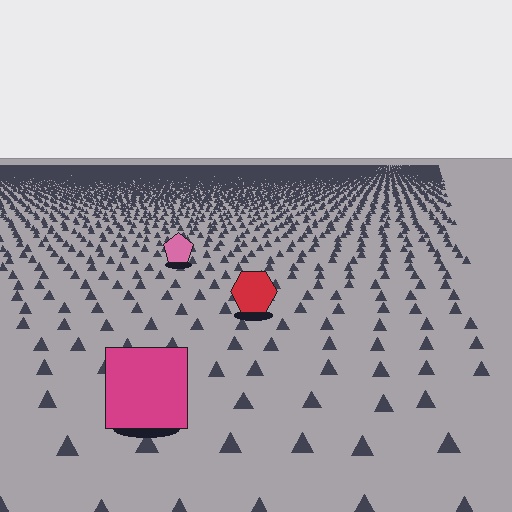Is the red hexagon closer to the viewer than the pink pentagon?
Yes. The red hexagon is closer — you can tell from the texture gradient: the ground texture is coarser near it.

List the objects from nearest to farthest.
From nearest to farthest: the magenta square, the red hexagon, the pink pentagon.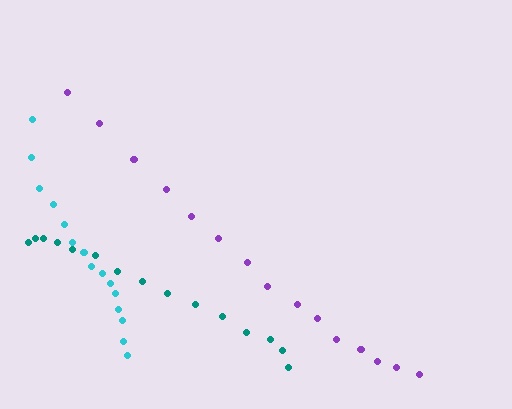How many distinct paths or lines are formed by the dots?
There are 3 distinct paths.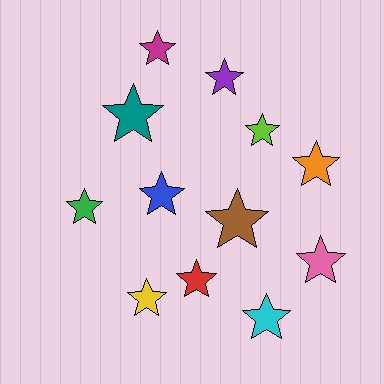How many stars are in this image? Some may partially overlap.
There are 12 stars.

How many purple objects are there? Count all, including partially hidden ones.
There is 1 purple object.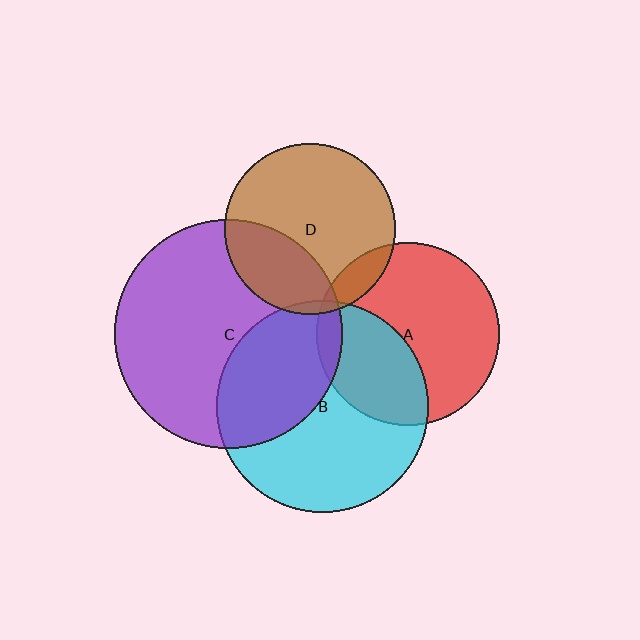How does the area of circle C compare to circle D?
Approximately 1.8 times.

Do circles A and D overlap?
Yes.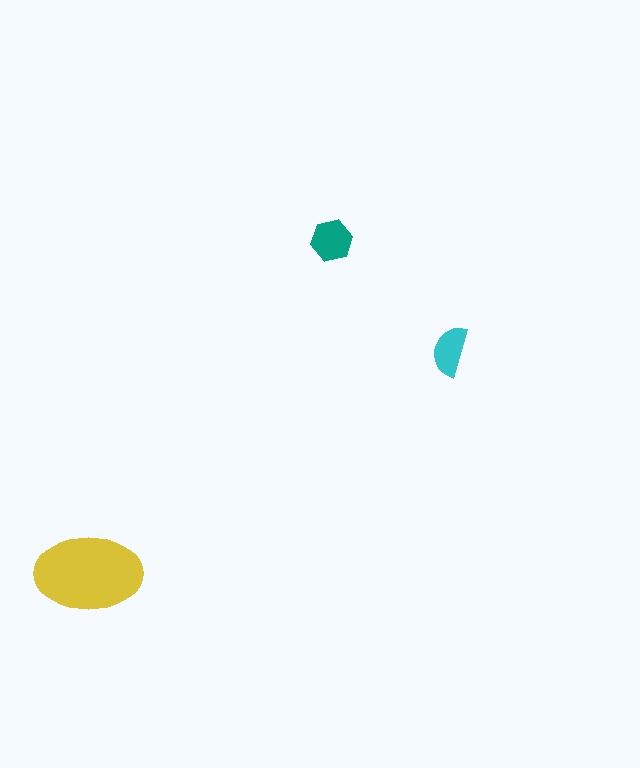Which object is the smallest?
The cyan semicircle.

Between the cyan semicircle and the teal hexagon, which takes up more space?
The teal hexagon.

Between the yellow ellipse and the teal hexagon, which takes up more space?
The yellow ellipse.